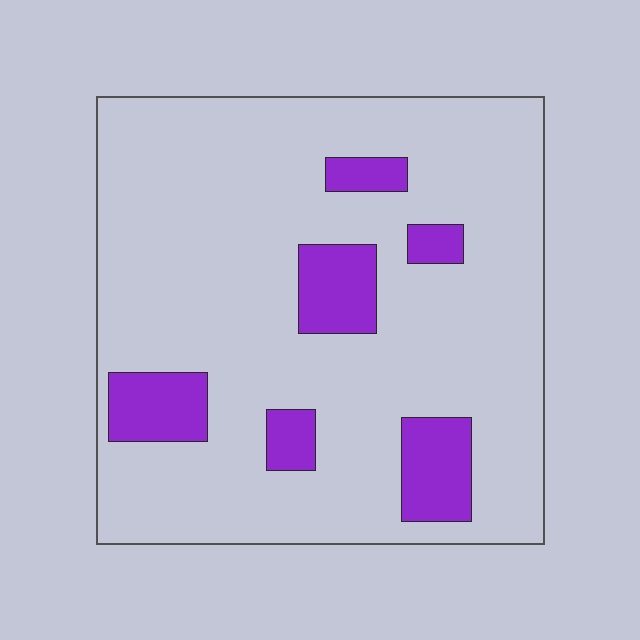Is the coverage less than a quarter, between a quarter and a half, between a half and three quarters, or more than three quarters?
Less than a quarter.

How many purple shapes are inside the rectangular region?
6.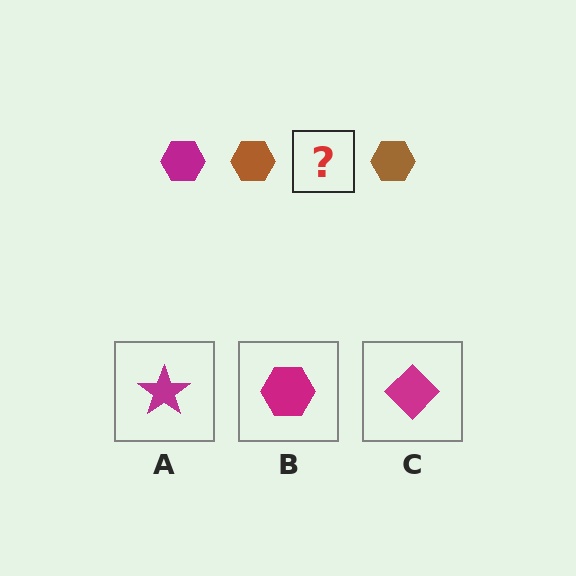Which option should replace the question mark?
Option B.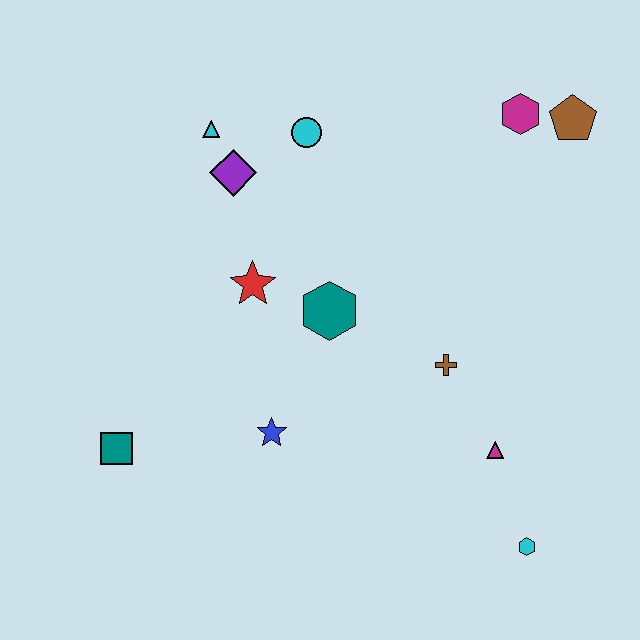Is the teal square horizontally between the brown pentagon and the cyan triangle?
No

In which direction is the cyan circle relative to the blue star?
The cyan circle is above the blue star.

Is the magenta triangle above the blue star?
No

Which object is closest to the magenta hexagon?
The brown pentagon is closest to the magenta hexagon.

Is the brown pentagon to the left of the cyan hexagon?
No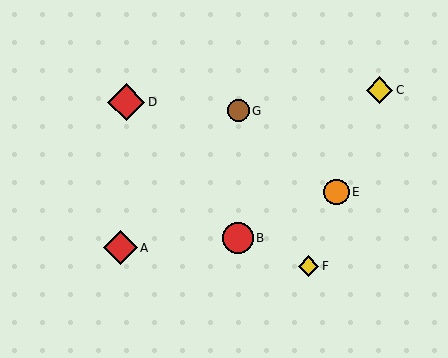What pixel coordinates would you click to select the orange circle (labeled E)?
Click at (336, 192) to select the orange circle E.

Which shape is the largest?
The red diamond (labeled D) is the largest.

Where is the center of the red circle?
The center of the red circle is at (238, 238).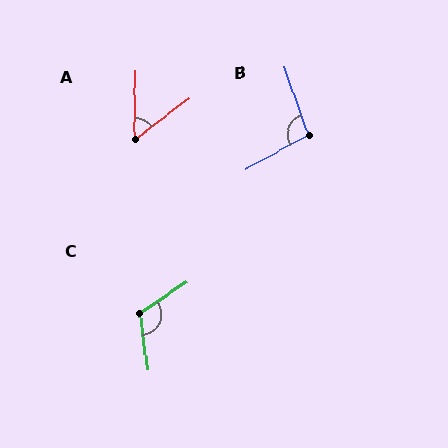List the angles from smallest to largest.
A (52°), B (99°), C (116°).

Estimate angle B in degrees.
Approximately 99 degrees.